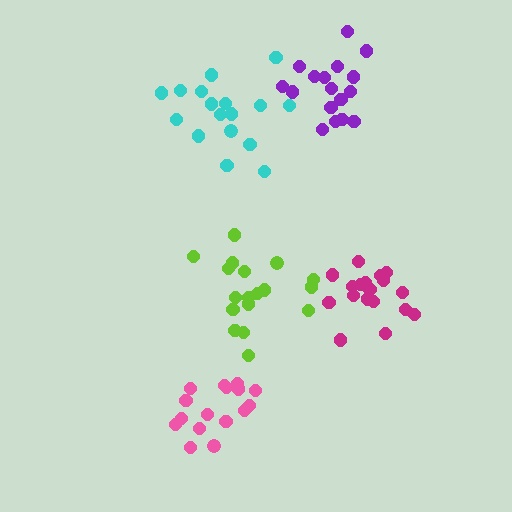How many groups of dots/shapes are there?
There are 5 groups.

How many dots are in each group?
Group 1: 18 dots, Group 2: 16 dots, Group 3: 18 dots, Group 4: 17 dots, Group 5: 18 dots (87 total).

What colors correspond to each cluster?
The clusters are colored: purple, pink, lime, cyan, magenta.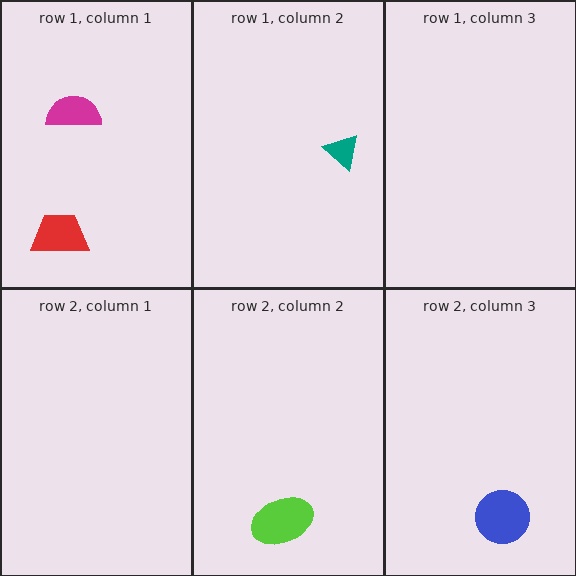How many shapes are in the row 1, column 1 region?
2.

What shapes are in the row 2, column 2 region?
The lime ellipse.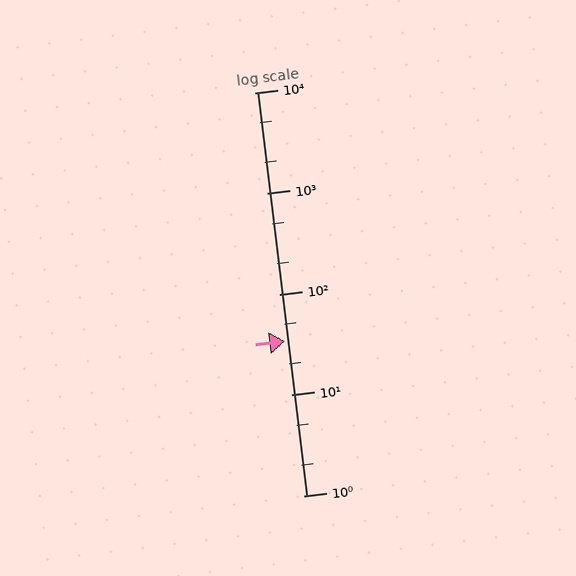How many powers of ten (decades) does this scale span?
The scale spans 4 decades, from 1 to 10000.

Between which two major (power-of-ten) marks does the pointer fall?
The pointer is between 10 and 100.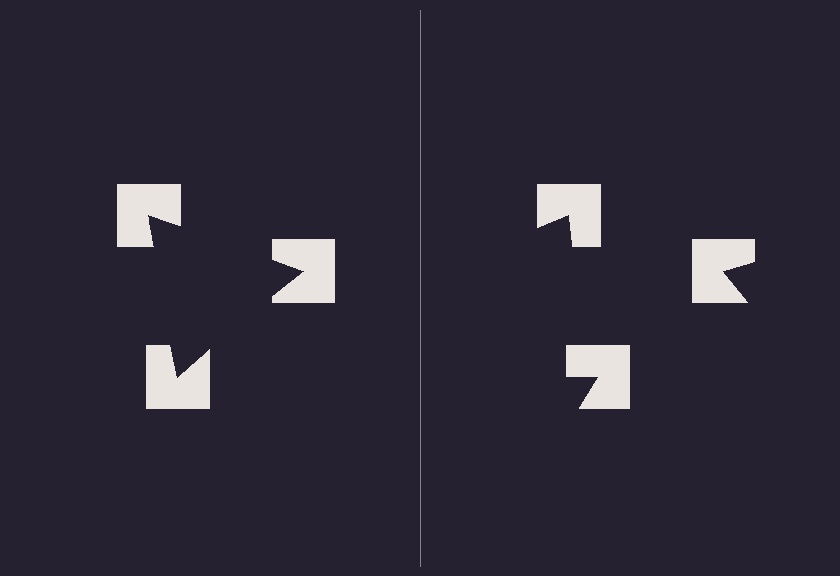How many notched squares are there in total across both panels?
6 — 3 on each side.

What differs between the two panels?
The notched squares are positioned identically on both sides; only the wedge orientations differ. On the left they align to a triangle; on the right they are misaligned.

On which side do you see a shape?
An illusory triangle appears on the left side. On the right side the wedge cuts are rotated, so no coherent shape forms.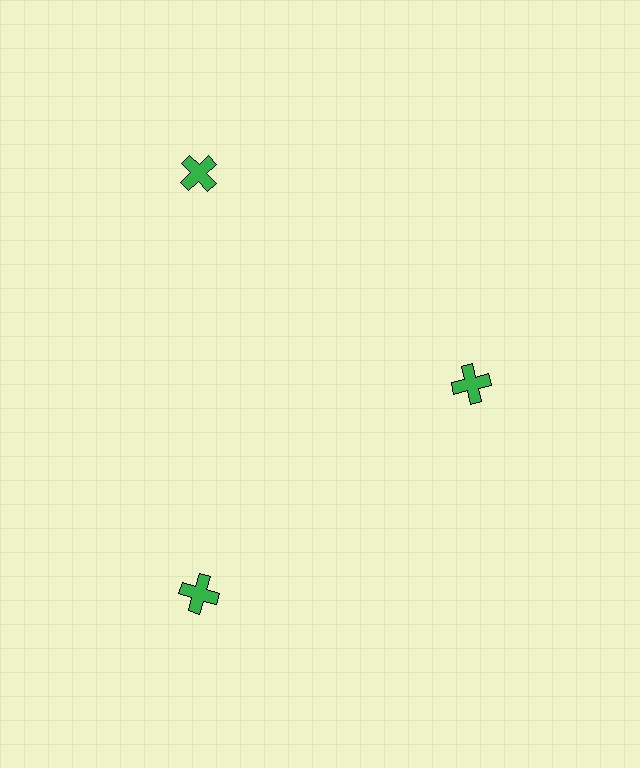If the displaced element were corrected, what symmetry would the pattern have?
It would have 3-fold rotational symmetry — the pattern would map onto itself every 120 degrees.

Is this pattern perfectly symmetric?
No. The 3 green crosses are arranged in a ring, but one element near the 3 o'clock position is pulled inward toward the center, breaking the 3-fold rotational symmetry.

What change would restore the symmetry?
The symmetry would be restored by moving it outward, back onto the ring so that all 3 crosses sit at equal angles and equal distance from the center.